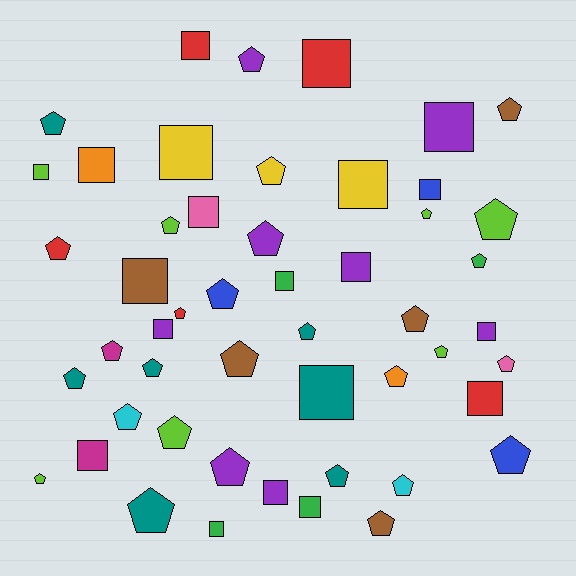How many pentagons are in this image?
There are 30 pentagons.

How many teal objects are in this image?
There are 7 teal objects.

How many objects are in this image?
There are 50 objects.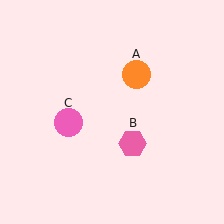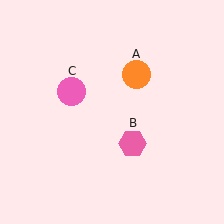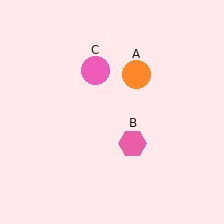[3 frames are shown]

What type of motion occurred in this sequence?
The pink circle (object C) rotated clockwise around the center of the scene.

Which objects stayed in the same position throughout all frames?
Orange circle (object A) and pink hexagon (object B) remained stationary.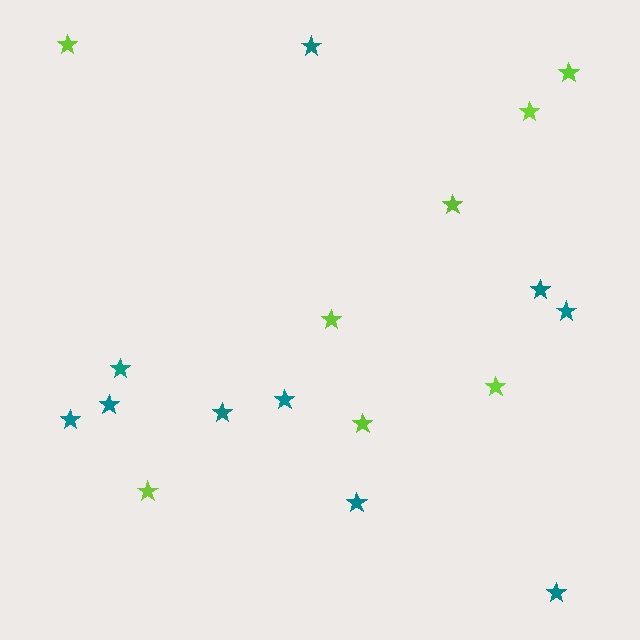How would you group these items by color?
There are 2 groups: one group of lime stars (8) and one group of teal stars (10).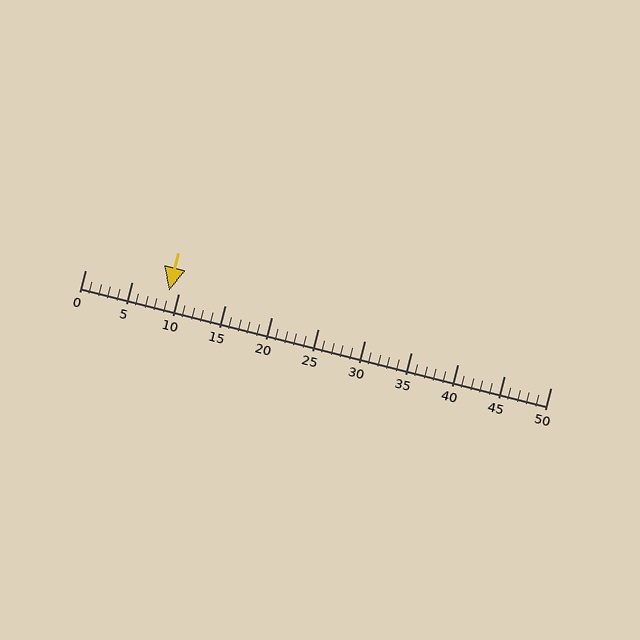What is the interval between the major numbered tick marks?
The major tick marks are spaced 5 units apart.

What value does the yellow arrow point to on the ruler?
The yellow arrow points to approximately 9.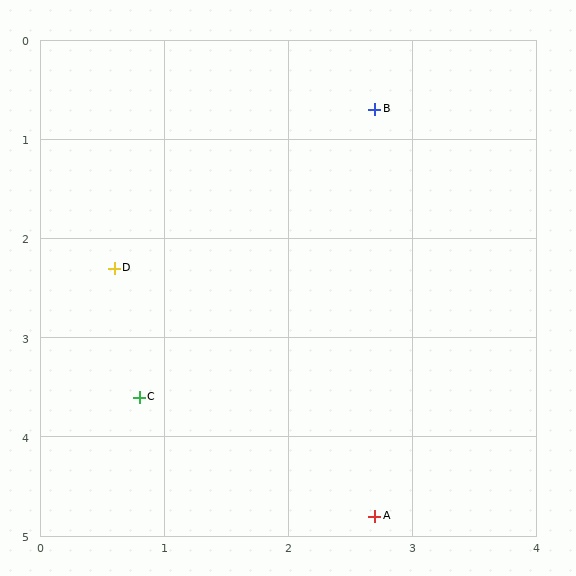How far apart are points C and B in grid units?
Points C and B are about 3.5 grid units apart.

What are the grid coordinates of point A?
Point A is at approximately (2.7, 4.8).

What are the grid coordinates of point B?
Point B is at approximately (2.7, 0.7).